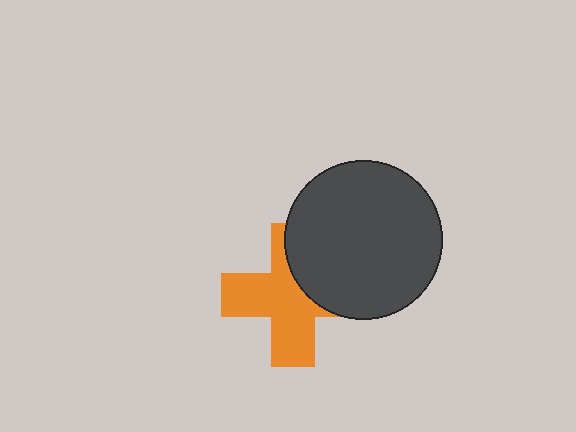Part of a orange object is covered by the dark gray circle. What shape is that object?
It is a cross.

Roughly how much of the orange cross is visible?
About half of it is visible (roughly 63%).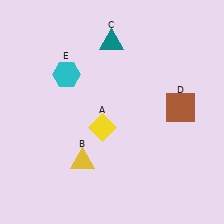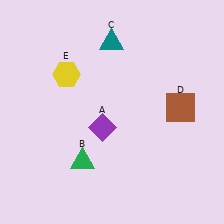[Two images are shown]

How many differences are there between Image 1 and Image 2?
There are 3 differences between the two images.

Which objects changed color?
A changed from yellow to purple. B changed from yellow to green. E changed from cyan to yellow.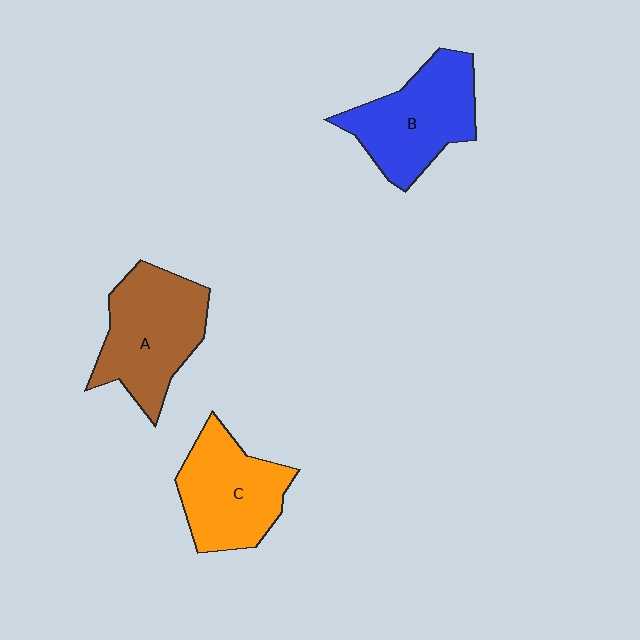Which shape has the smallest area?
Shape C (orange).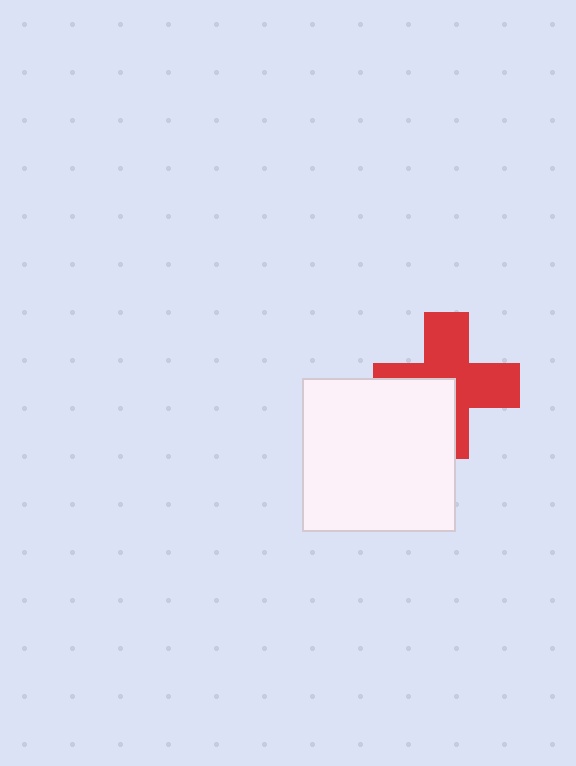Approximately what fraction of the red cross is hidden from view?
Roughly 37% of the red cross is hidden behind the white square.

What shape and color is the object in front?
The object in front is a white square.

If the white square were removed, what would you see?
You would see the complete red cross.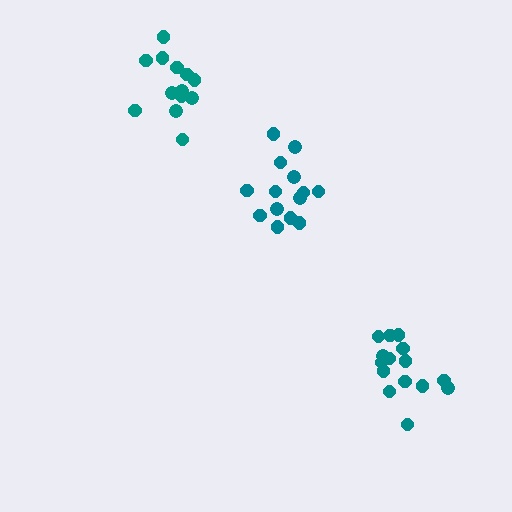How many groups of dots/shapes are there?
There are 3 groups.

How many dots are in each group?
Group 1: 13 dots, Group 2: 15 dots, Group 3: 14 dots (42 total).